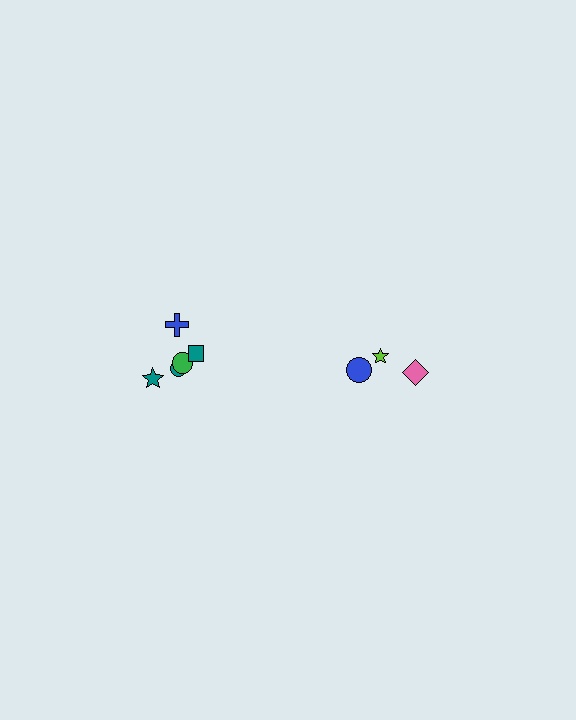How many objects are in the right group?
There are 3 objects.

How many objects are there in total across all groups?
There are 8 objects.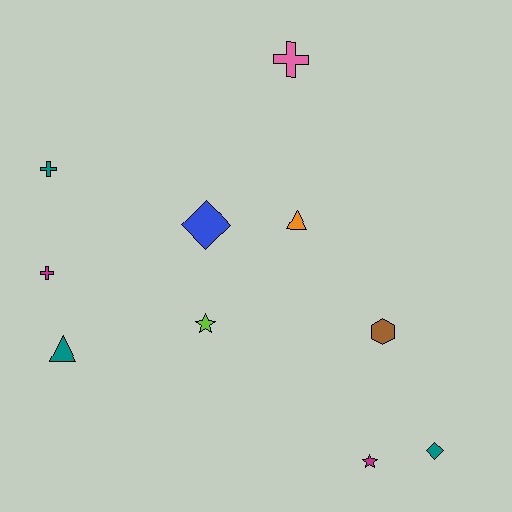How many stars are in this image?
There are 2 stars.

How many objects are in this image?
There are 10 objects.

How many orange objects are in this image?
There is 1 orange object.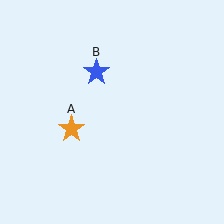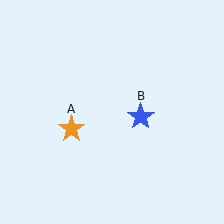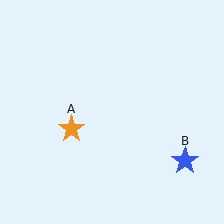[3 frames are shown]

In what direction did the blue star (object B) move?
The blue star (object B) moved down and to the right.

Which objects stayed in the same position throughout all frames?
Orange star (object A) remained stationary.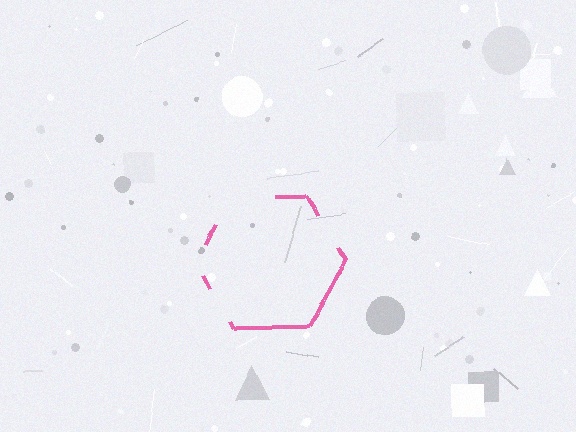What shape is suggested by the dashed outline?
The dashed outline suggests a hexagon.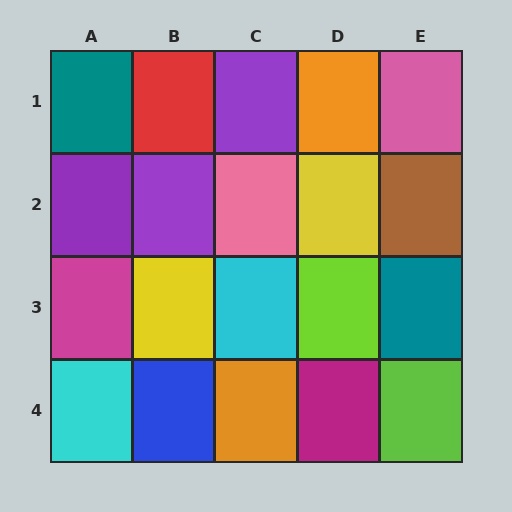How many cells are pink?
2 cells are pink.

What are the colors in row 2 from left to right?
Purple, purple, pink, yellow, brown.